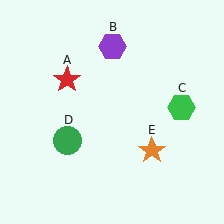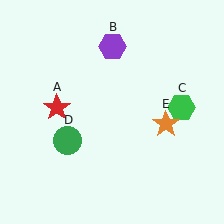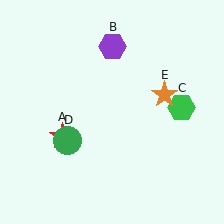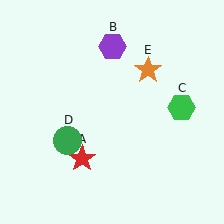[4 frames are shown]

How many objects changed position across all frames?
2 objects changed position: red star (object A), orange star (object E).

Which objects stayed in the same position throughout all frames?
Purple hexagon (object B) and green hexagon (object C) and green circle (object D) remained stationary.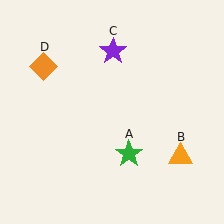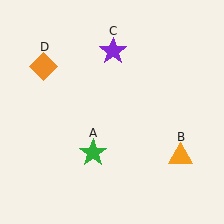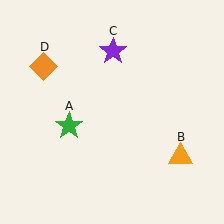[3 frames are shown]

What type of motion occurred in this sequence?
The green star (object A) rotated clockwise around the center of the scene.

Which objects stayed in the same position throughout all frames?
Orange triangle (object B) and purple star (object C) and orange diamond (object D) remained stationary.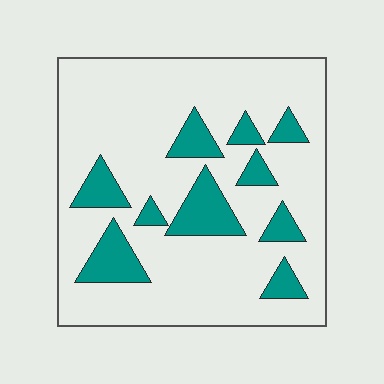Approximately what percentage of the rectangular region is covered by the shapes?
Approximately 20%.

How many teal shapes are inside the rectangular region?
10.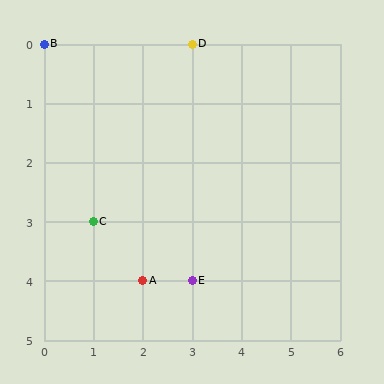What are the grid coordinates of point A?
Point A is at grid coordinates (2, 4).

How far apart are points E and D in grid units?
Points E and D are 4 rows apart.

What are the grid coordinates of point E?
Point E is at grid coordinates (3, 4).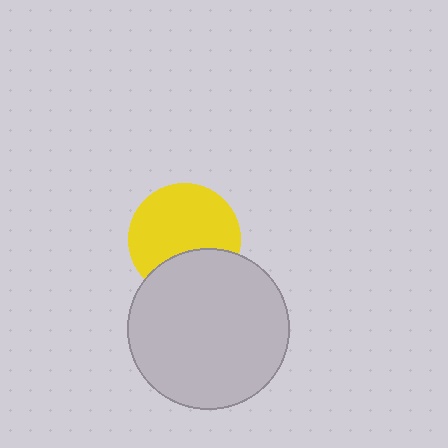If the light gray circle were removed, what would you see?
You would see the complete yellow circle.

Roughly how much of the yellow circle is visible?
Most of it is visible (roughly 69%).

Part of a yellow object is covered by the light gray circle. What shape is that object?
It is a circle.